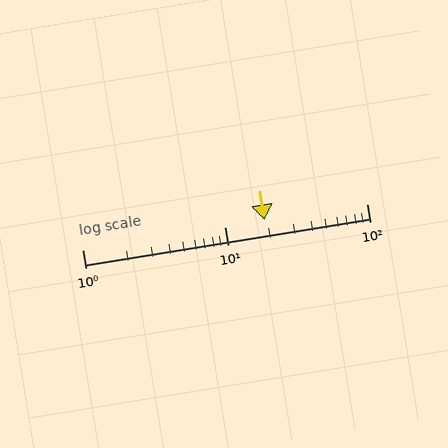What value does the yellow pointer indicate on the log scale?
The pointer indicates approximately 19.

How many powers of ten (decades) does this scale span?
The scale spans 2 decades, from 1 to 100.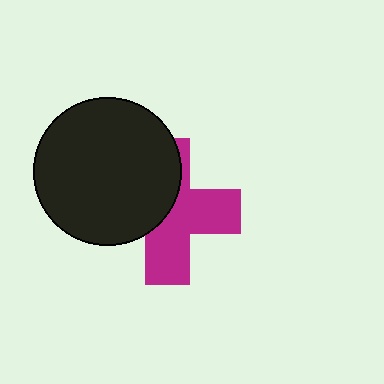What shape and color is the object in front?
The object in front is a black circle.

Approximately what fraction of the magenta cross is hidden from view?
Roughly 46% of the magenta cross is hidden behind the black circle.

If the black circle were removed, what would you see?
You would see the complete magenta cross.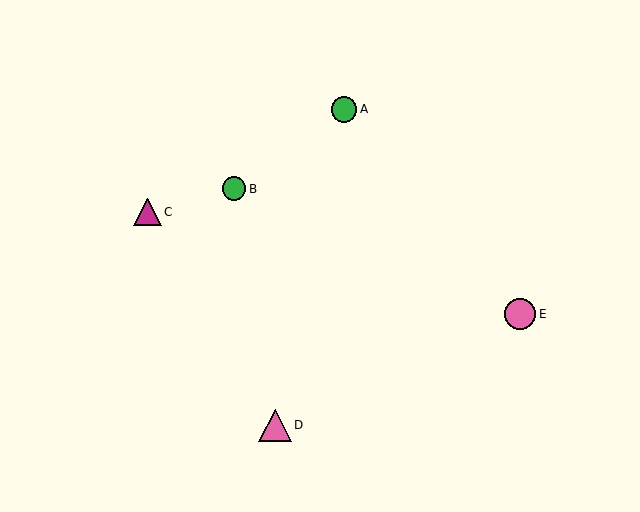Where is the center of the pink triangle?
The center of the pink triangle is at (275, 425).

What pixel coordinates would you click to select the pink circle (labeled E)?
Click at (520, 314) to select the pink circle E.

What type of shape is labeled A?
Shape A is a green circle.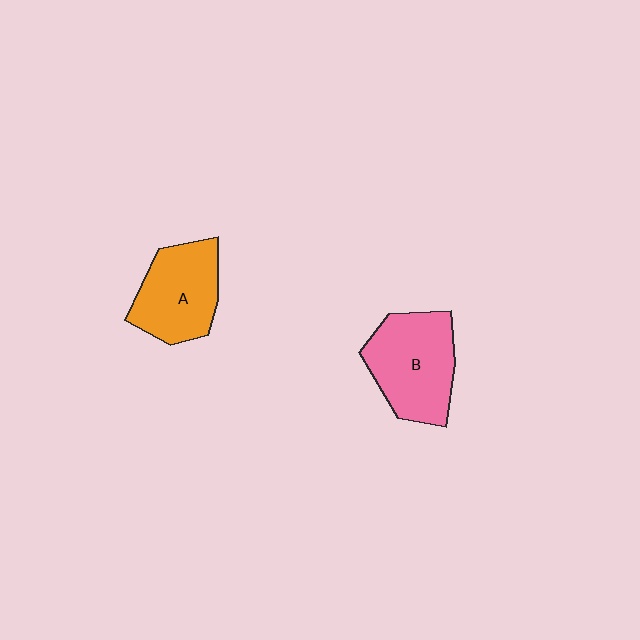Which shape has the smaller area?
Shape A (orange).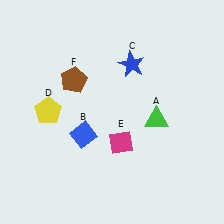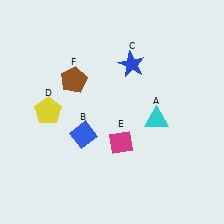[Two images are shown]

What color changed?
The triangle (A) changed from green in Image 1 to cyan in Image 2.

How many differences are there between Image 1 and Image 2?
There is 1 difference between the two images.